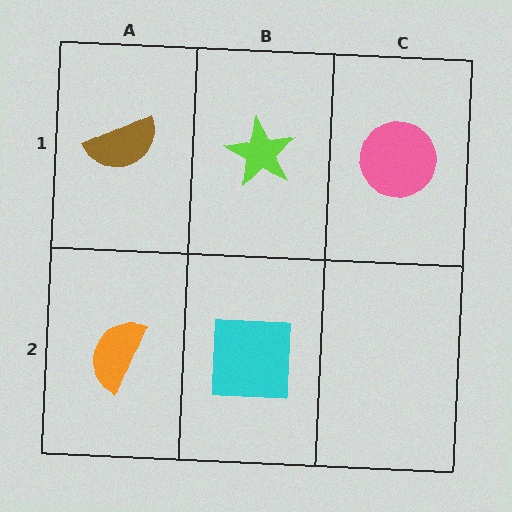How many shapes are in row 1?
3 shapes.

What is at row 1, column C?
A pink circle.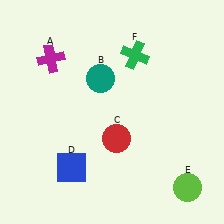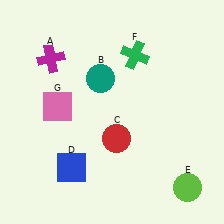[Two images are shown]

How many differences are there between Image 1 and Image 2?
There is 1 difference between the two images.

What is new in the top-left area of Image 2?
A pink square (G) was added in the top-left area of Image 2.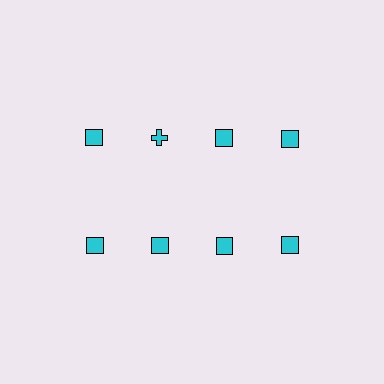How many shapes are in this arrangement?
There are 8 shapes arranged in a grid pattern.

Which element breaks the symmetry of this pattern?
The cyan cross in the top row, second from left column breaks the symmetry. All other shapes are cyan squares.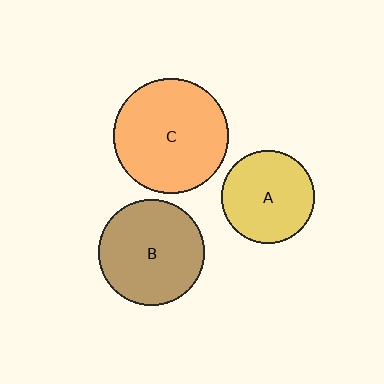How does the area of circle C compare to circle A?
Approximately 1.5 times.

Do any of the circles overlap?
No, none of the circles overlap.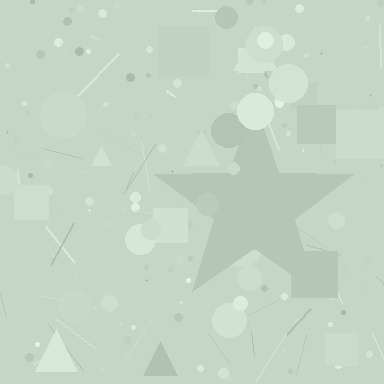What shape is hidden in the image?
A star is hidden in the image.